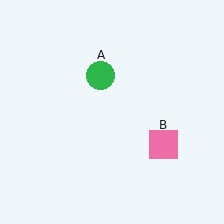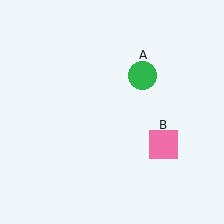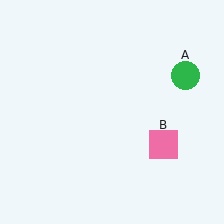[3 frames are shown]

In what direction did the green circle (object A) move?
The green circle (object A) moved right.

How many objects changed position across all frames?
1 object changed position: green circle (object A).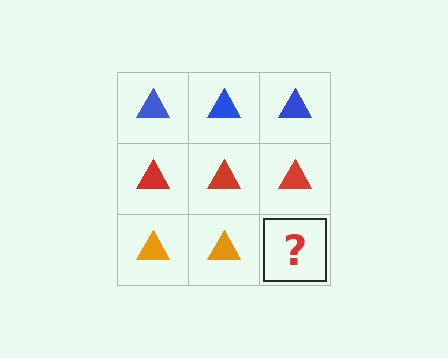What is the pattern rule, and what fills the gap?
The rule is that each row has a consistent color. The gap should be filled with an orange triangle.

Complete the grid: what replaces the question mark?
The question mark should be replaced with an orange triangle.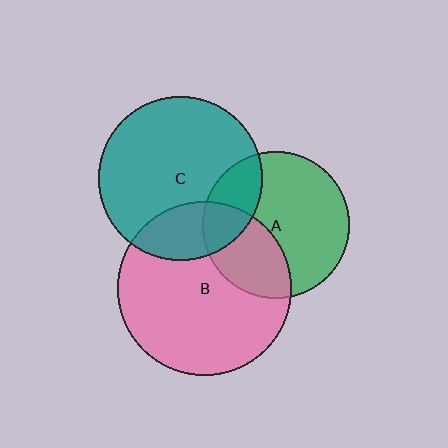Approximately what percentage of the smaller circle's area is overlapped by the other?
Approximately 35%.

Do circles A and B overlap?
Yes.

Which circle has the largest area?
Circle B (pink).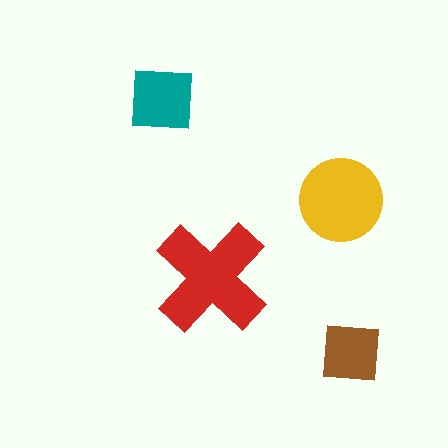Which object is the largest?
The red cross.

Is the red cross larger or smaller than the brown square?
Larger.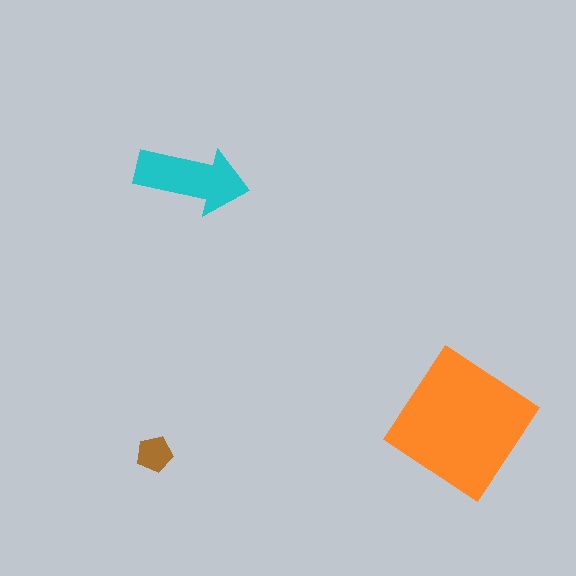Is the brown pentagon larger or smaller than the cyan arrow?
Smaller.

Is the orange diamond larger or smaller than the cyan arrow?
Larger.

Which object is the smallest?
The brown pentagon.